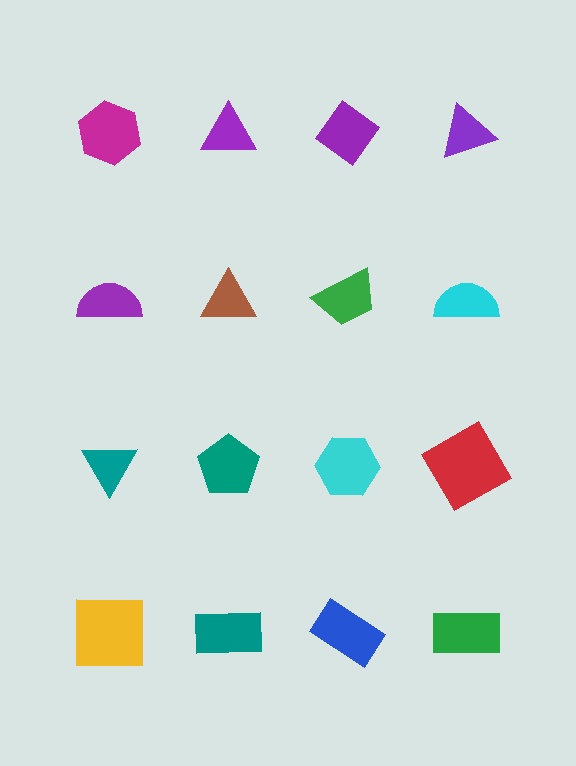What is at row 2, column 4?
A cyan semicircle.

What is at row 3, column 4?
A red square.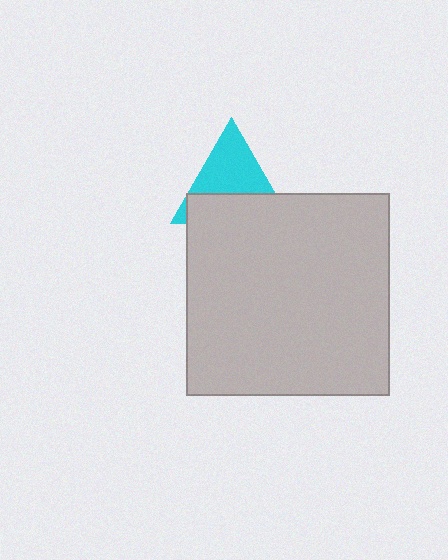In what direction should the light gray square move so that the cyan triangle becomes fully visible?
The light gray square should move down. That is the shortest direction to clear the overlap and leave the cyan triangle fully visible.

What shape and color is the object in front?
The object in front is a light gray square.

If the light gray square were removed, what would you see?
You would see the complete cyan triangle.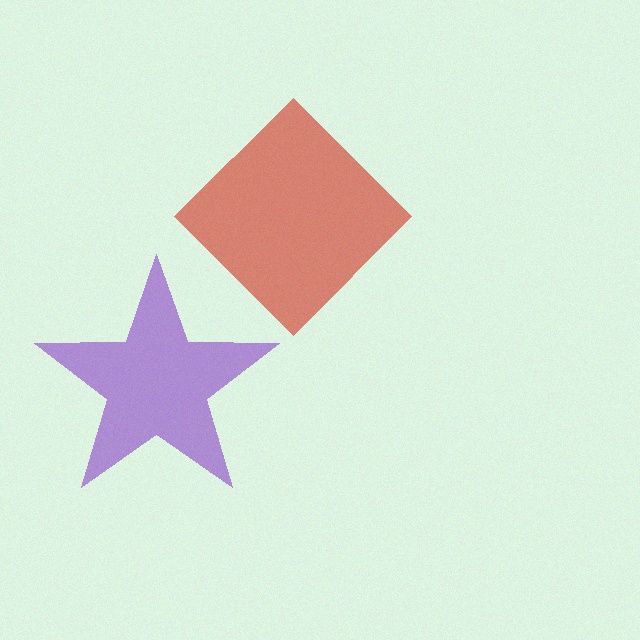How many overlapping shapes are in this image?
There are 2 overlapping shapes in the image.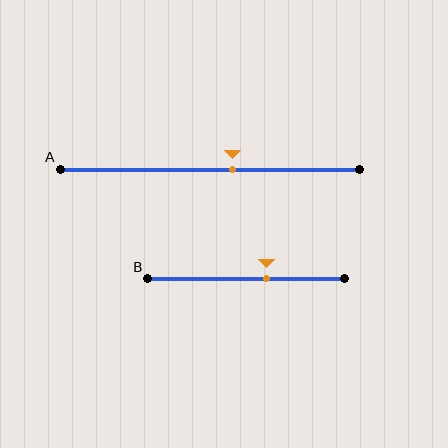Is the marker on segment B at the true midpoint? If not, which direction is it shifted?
No, the marker on segment B is shifted to the right by about 10% of the segment length.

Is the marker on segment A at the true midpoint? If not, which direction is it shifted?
No, the marker on segment A is shifted to the right by about 7% of the segment length.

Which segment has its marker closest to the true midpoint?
Segment A has its marker closest to the true midpoint.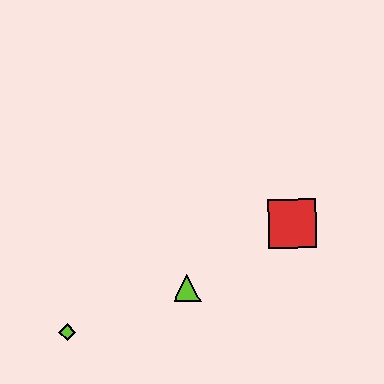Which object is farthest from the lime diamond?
The red square is farthest from the lime diamond.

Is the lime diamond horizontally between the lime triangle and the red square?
No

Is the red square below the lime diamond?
No